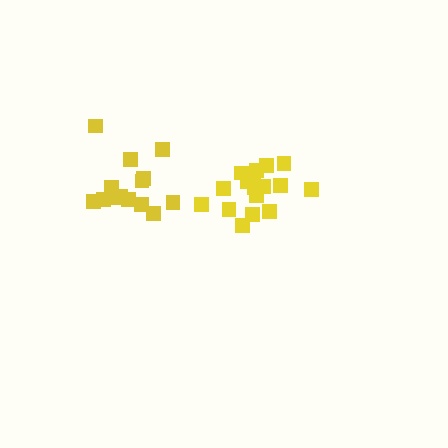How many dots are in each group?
Group 1: 18 dots, Group 2: 14 dots (32 total).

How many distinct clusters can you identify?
There are 2 distinct clusters.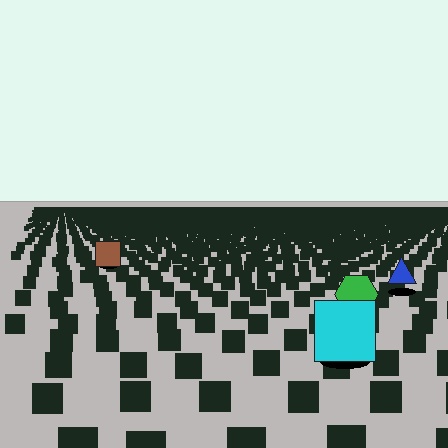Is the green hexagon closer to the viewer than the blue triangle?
Yes. The green hexagon is closer — you can tell from the texture gradient: the ground texture is coarser near it.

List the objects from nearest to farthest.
From nearest to farthest: the cyan square, the green hexagon, the blue triangle, the brown square.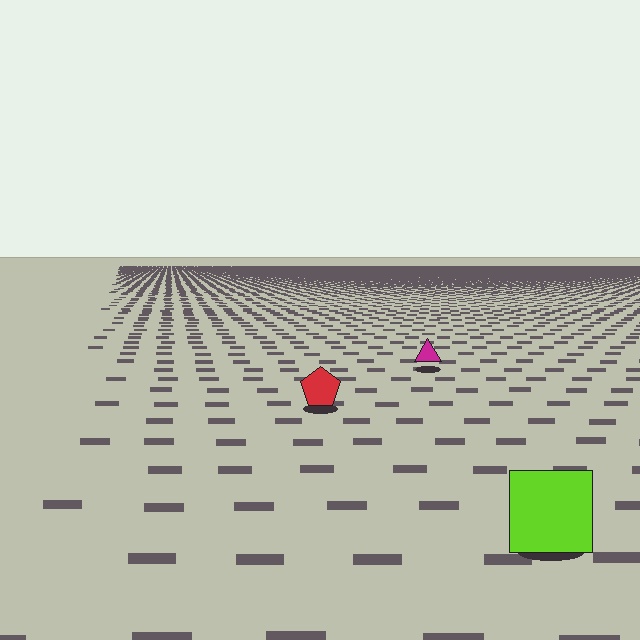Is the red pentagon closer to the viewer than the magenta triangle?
Yes. The red pentagon is closer — you can tell from the texture gradient: the ground texture is coarser near it.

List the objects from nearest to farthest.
From nearest to farthest: the lime square, the red pentagon, the magenta triangle.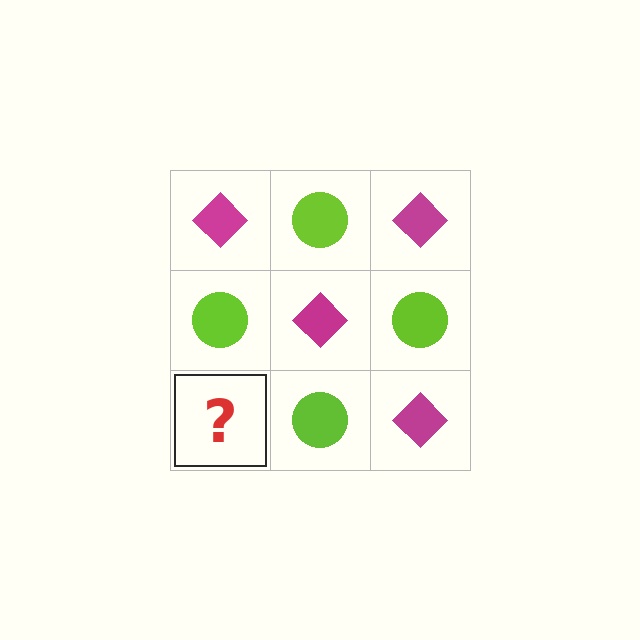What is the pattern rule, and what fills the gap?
The rule is that it alternates magenta diamond and lime circle in a checkerboard pattern. The gap should be filled with a magenta diamond.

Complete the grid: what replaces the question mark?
The question mark should be replaced with a magenta diamond.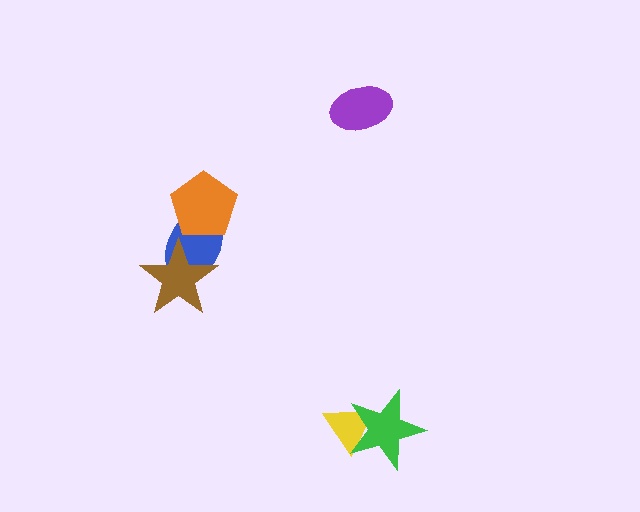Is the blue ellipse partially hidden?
Yes, it is partially covered by another shape.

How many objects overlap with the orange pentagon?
1 object overlaps with the orange pentagon.